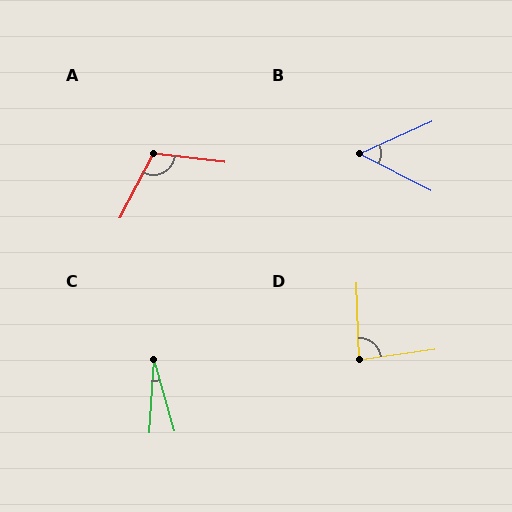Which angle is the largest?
A, at approximately 110 degrees.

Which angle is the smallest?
C, at approximately 20 degrees.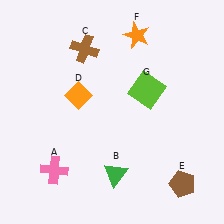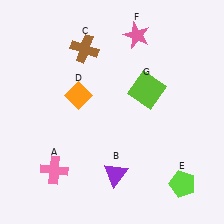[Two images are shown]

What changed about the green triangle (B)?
In Image 1, B is green. In Image 2, it changed to purple.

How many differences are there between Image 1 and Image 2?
There are 3 differences between the two images.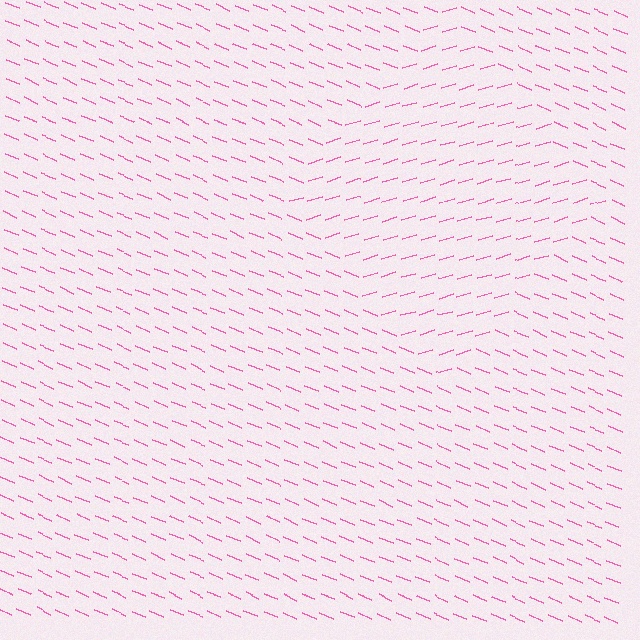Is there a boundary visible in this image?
Yes, there is a texture boundary formed by a change in line orientation.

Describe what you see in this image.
The image is filled with small pink line segments. A diamond region in the image has lines oriented differently from the surrounding lines, creating a visible texture boundary.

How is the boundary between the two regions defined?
The boundary is defined purely by a change in line orientation (approximately 40 degrees difference). All lines are the same color and thickness.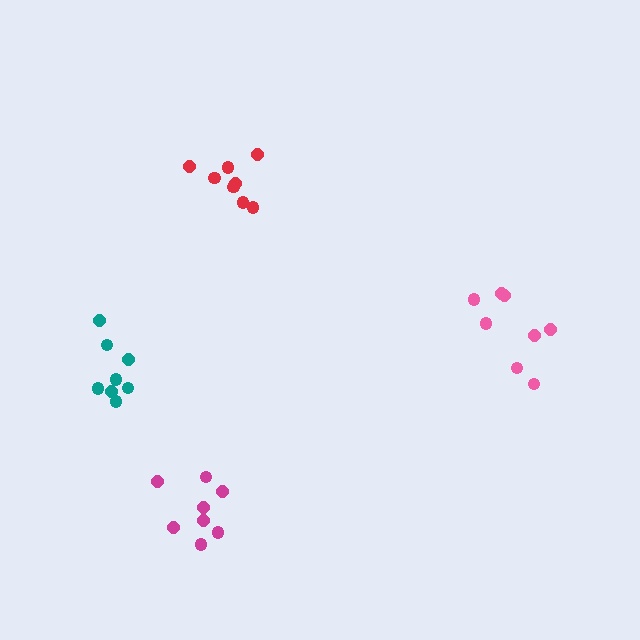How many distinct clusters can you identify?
There are 4 distinct clusters.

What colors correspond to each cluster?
The clusters are colored: teal, red, pink, magenta.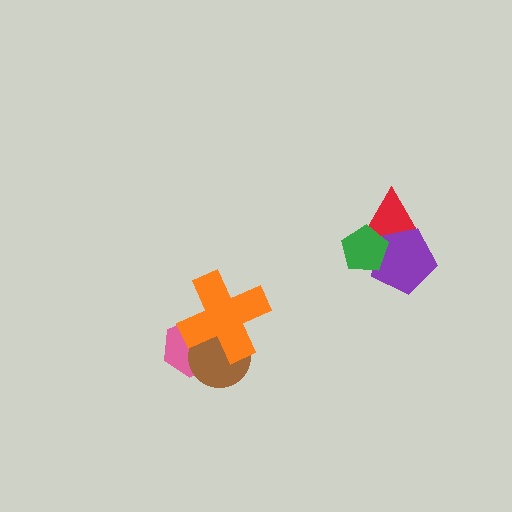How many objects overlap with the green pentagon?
2 objects overlap with the green pentagon.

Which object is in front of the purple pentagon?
The green pentagon is in front of the purple pentagon.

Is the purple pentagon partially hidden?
Yes, it is partially covered by another shape.